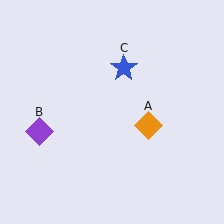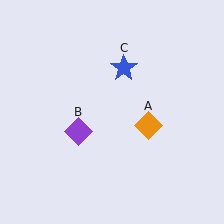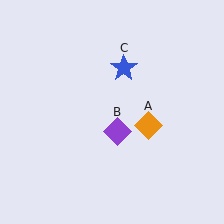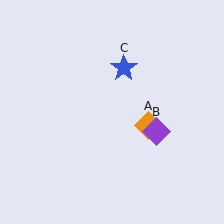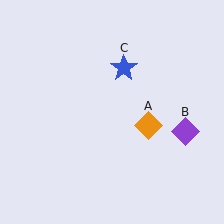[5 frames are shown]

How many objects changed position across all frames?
1 object changed position: purple diamond (object B).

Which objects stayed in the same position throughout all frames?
Orange diamond (object A) and blue star (object C) remained stationary.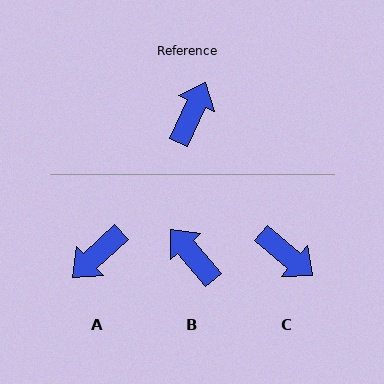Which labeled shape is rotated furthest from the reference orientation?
A, about 158 degrees away.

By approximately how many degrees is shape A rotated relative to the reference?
Approximately 158 degrees counter-clockwise.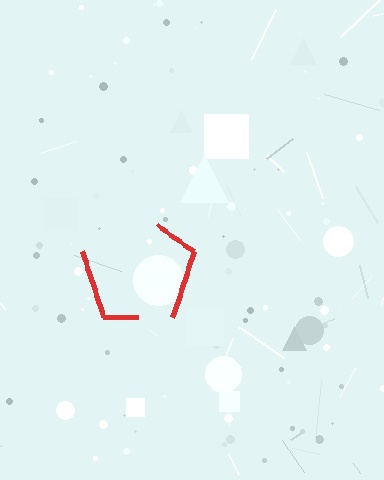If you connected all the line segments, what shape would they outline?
They would outline a pentagon.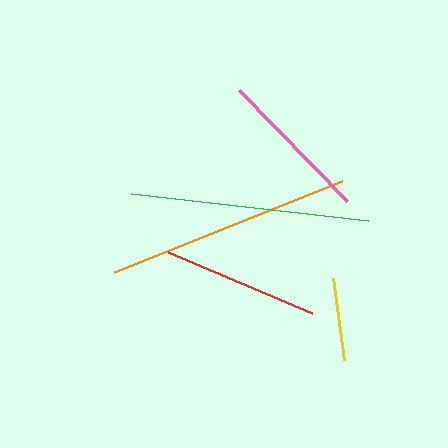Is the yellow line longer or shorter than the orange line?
The orange line is longer than the yellow line.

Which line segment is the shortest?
The yellow line is the shortest at approximately 83 pixels.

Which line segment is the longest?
The orange line is the longest at approximately 246 pixels.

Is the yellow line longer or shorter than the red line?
The red line is longer than the yellow line.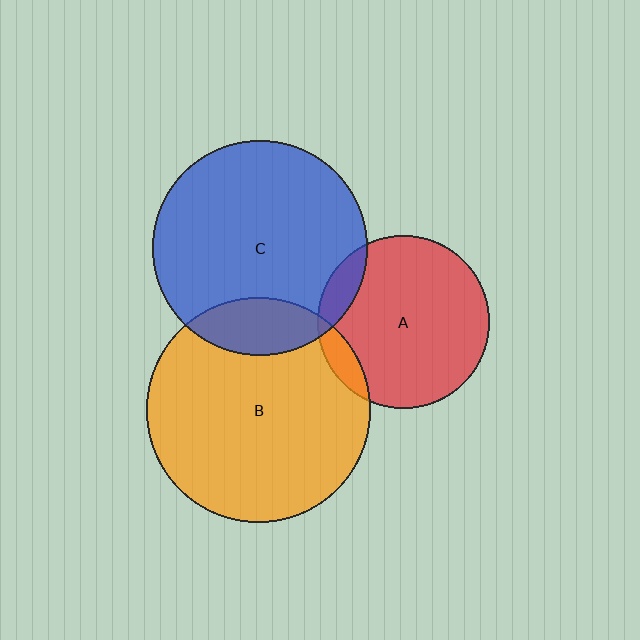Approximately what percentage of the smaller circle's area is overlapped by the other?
Approximately 10%.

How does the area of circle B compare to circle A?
Approximately 1.7 times.